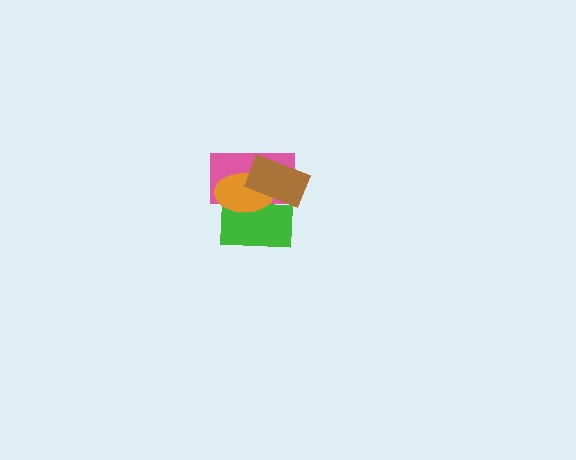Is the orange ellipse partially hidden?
Yes, it is partially covered by another shape.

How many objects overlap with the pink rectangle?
3 objects overlap with the pink rectangle.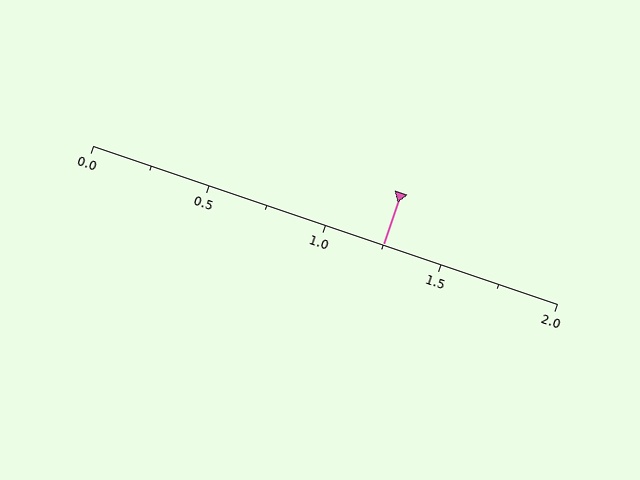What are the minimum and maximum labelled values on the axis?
The axis runs from 0.0 to 2.0.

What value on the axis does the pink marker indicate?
The marker indicates approximately 1.25.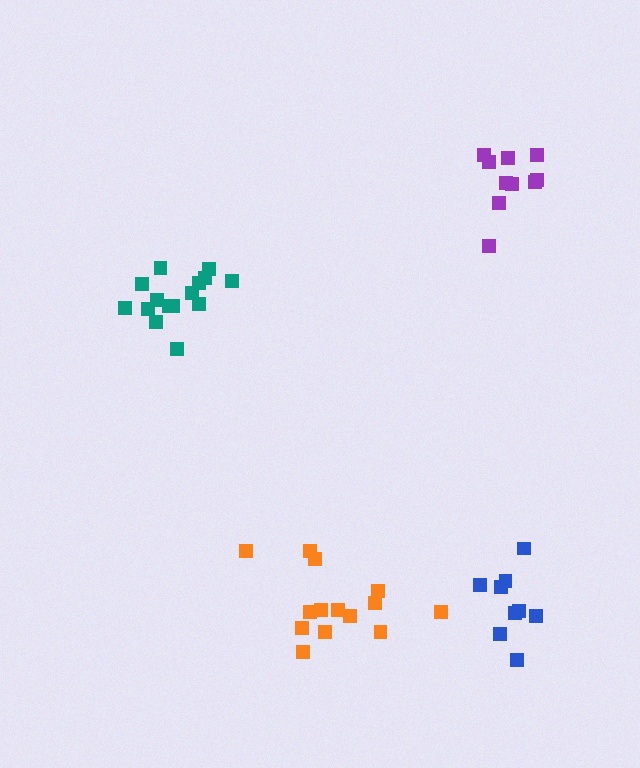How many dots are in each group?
Group 1: 9 dots, Group 2: 10 dots, Group 3: 14 dots, Group 4: 15 dots (48 total).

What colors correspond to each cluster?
The clusters are colored: blue, purple, orange, teal.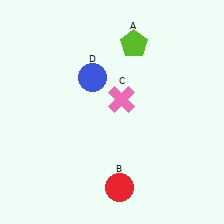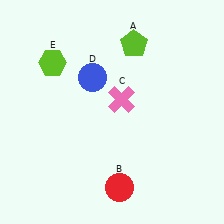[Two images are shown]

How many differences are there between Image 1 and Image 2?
There is 1 difference between the two images.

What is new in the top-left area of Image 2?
A lime hexagon (E) was added in the top-left area of Image 2.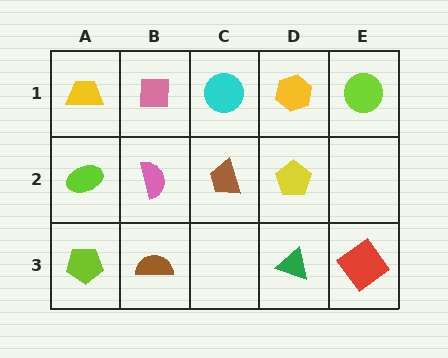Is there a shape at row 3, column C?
No, that cell is empty.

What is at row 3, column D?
A green triangle.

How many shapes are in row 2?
4 shapes.